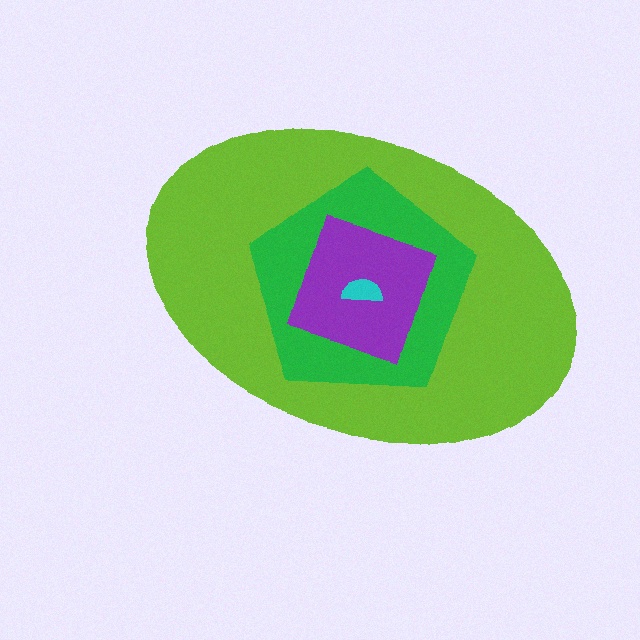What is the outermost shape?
The lime ellipse.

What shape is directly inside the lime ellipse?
The green pentagon.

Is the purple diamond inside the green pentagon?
Yes.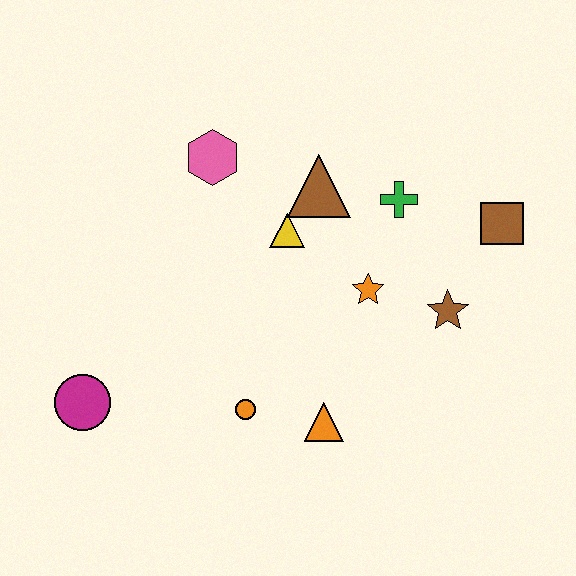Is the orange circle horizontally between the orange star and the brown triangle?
No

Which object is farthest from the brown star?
The magenta circle is farthest from the brown star.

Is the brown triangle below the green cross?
No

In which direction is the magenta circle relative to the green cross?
The magenta circle is to the left of the green cross.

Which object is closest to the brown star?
The orange star is closest to the brown star.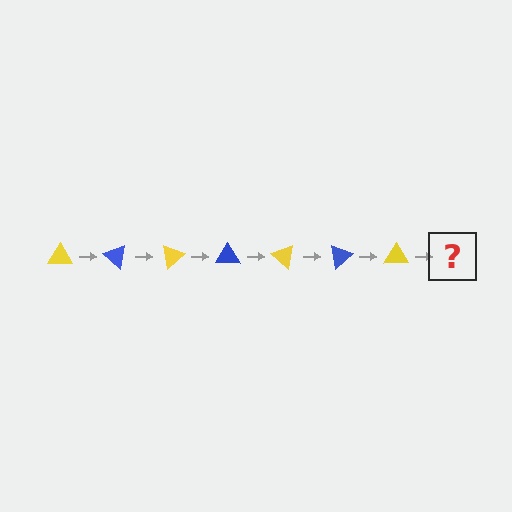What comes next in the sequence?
The next element should be a blue triangle, rotated 280 degrees from the start.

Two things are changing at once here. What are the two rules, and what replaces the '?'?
The two rules are that it rotates 40 degrees each step and the color cycles through yellow and blue. The '?' should be a blue triangle, rotated 280 degrees from the start.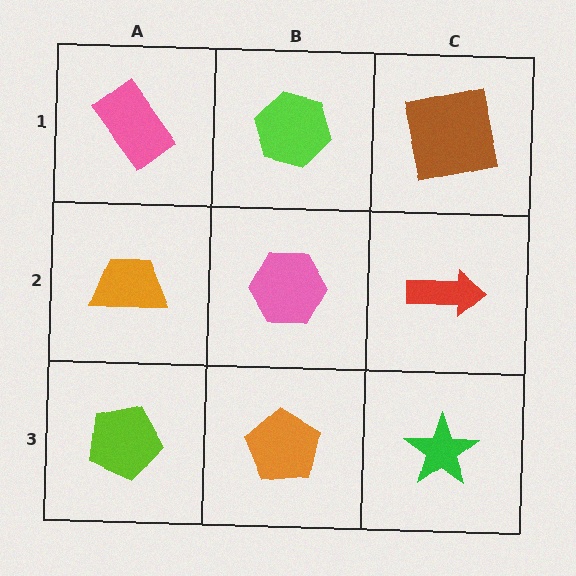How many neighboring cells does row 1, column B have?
3.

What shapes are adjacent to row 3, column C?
A red arrow (row 2, column C), an orange pentagon (row 3, column B).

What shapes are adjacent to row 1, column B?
A pink hexagon (row 2, column B), a pink rectangle (row 1, column A), a brown square (row 1, column C).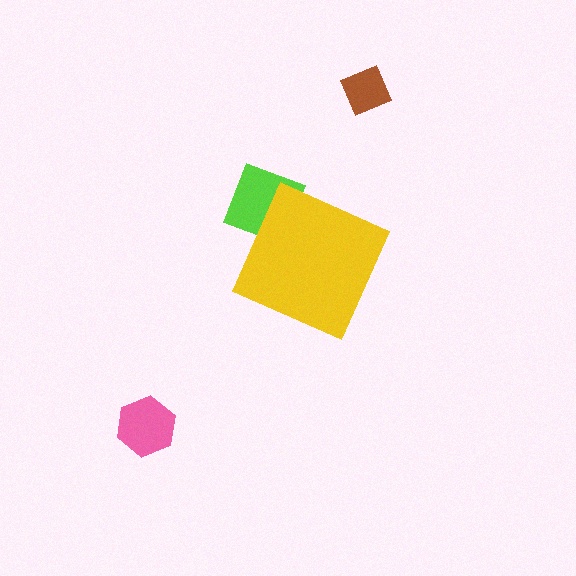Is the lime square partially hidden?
Yes, the lime square is partially hidden behind the yellow diamond.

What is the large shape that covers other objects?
A yellow diamond.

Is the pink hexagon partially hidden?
No, the pink hexagon is fully visible.